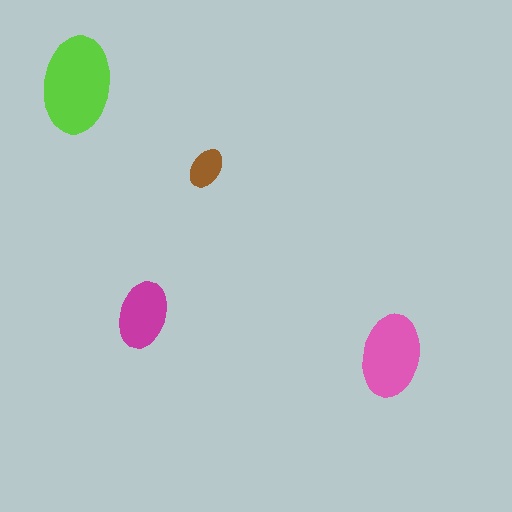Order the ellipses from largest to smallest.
the lime one, the pink one, the magenta one, the brown one.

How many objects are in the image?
There are 4 objects in the image.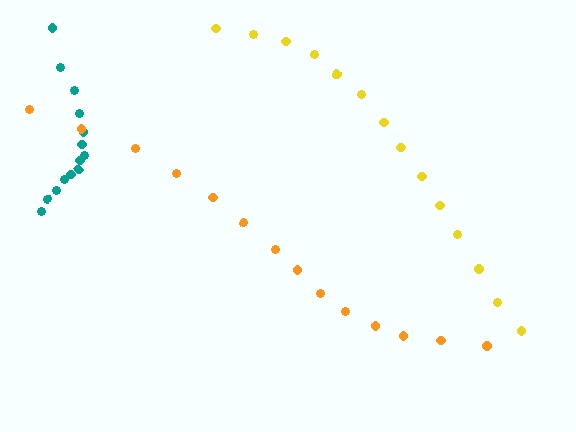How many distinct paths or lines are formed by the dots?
There are 3 distinct paths.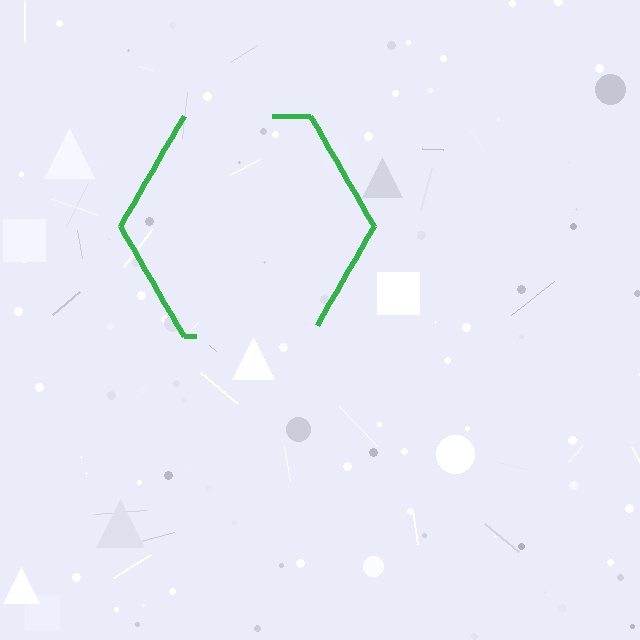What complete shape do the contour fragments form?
The contour fragments form a hexagon.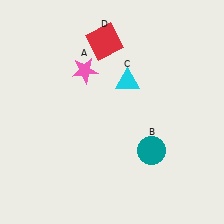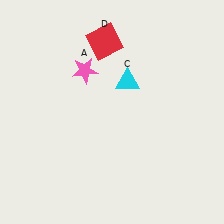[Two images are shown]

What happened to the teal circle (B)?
The teal circle (B) was removed in Image 2. It was in the bottom-right area of Image 1.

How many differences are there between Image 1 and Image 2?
There is 1 difference between the two images.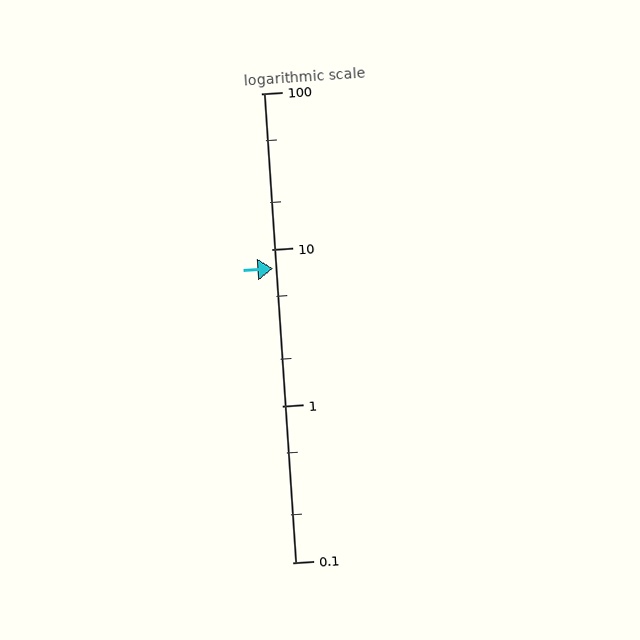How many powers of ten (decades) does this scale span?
The scale spans 3 decades, from 0.1 to 100.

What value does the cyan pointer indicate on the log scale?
The pointer indicates approximately 7.6.